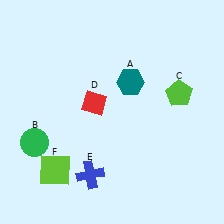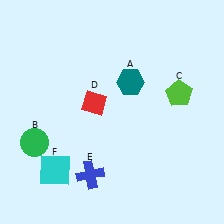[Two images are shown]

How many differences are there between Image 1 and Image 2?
There is 1 difference between the two images.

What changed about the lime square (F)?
In Image 1, F is lime. In Image 2, it changed to cyan.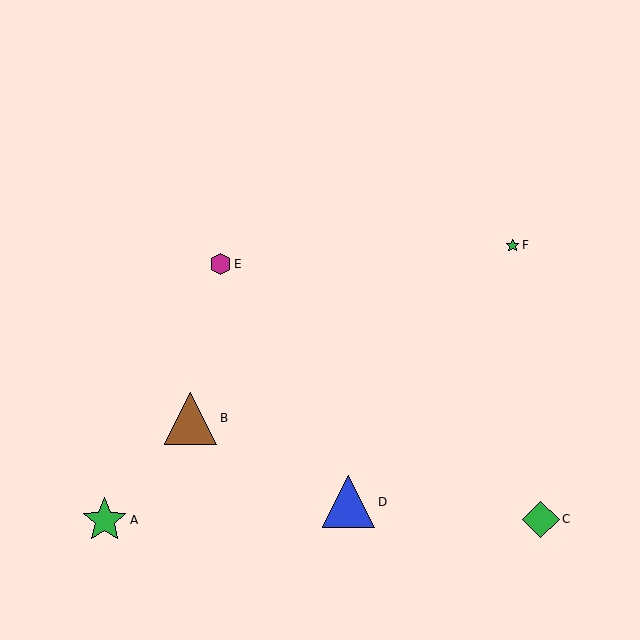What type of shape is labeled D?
Shape D is a blue triangle.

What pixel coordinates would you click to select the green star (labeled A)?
Click at (105, 520) to select the green star A.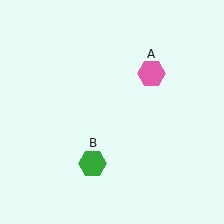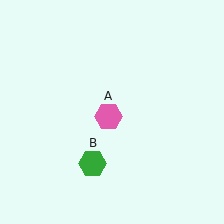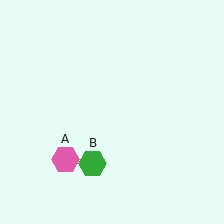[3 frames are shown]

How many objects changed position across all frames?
1 object changed position: pink hexagon (object A).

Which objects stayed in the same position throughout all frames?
Green hexagon (object B) remained stationary.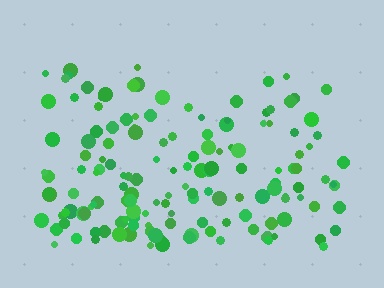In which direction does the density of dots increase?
From top to bottom, with the bottom side densest.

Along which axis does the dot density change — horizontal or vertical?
Vertical.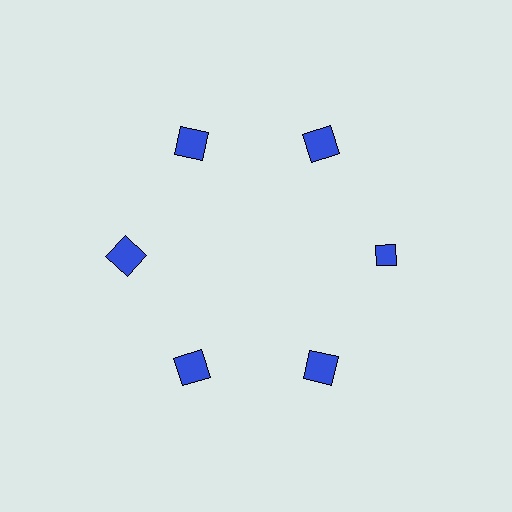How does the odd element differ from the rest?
It has a different shape: diamond instead of square.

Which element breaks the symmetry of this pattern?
The blue diamond at roughly the 3 o'clock position breaks the symmetry. All other shapes are blue squares.